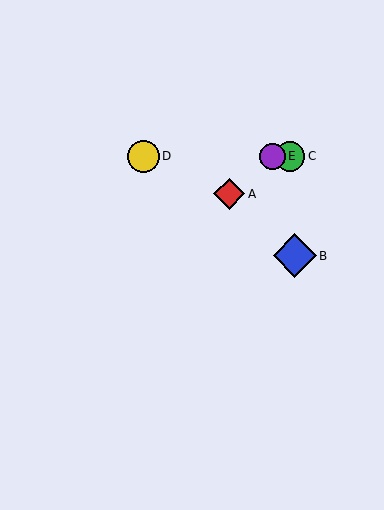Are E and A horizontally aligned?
No, E is at y≈156 and A is at y≈194.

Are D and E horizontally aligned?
Yes, both are at y≈156.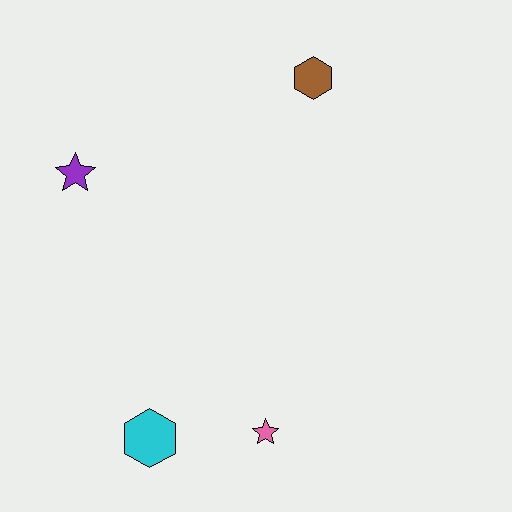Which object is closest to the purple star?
The brown hexagon is closest to the purple star.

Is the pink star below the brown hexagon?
Yes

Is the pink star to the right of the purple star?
Yes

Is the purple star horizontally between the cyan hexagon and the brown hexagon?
No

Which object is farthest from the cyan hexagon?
The brown hexagon is farthest from the cyan hexagon.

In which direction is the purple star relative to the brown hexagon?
The purple star is to the left of the brown hexagon.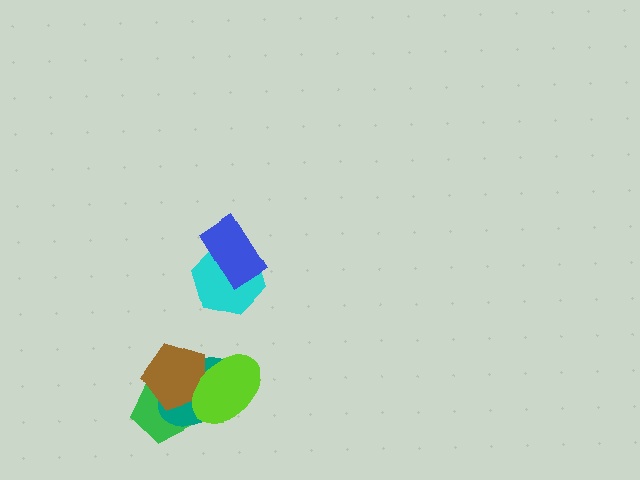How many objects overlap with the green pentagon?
2 objects overlap with the green pentagon.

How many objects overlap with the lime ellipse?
2 objects overlap with the lime ellipse.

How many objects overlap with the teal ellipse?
3 objects overlap with the teal ellipse.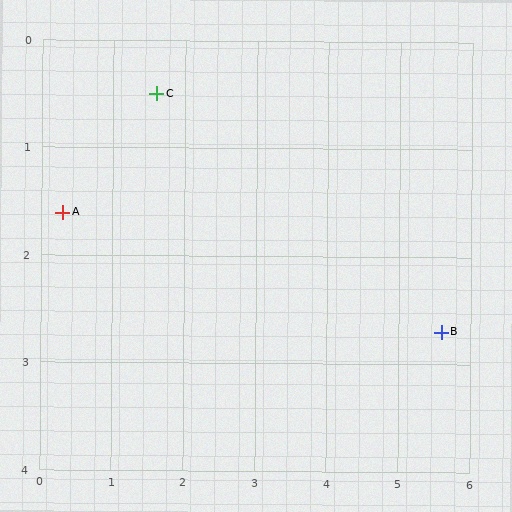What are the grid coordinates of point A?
Point A is at approximately (0.3, 1.6).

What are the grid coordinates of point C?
Point C is at approximately (1.6, 0.5).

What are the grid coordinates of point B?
Point B is at approximately (5.6, 2.7).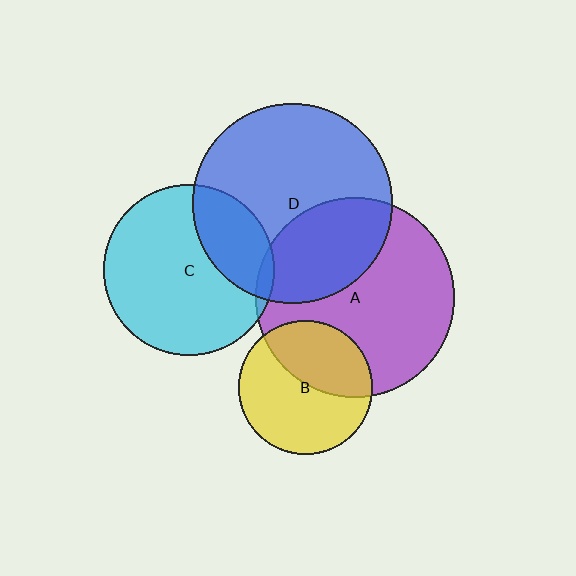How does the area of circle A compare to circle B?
Approximately 2.2 times.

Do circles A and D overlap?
Yes.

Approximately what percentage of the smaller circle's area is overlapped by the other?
Approximately 30%.